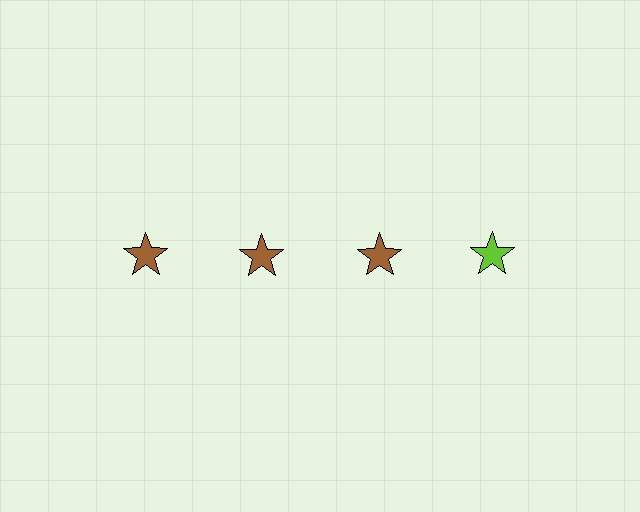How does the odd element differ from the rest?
It has a different color: lime instead of brown.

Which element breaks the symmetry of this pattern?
The lime star in the top row, second from right column breaks the symmetry. All other shapes are brown stars.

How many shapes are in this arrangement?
There are 4 shapes arranged in a grid pattern.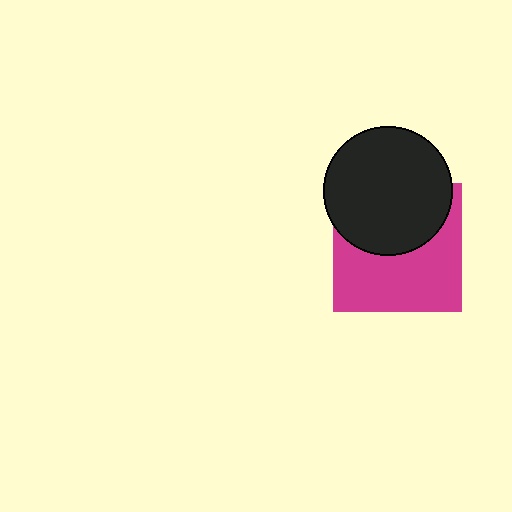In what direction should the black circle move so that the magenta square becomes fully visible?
The black circle should move up. That is the shortest direction to clear the overlap and leave the magenta square fully visible.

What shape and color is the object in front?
The object in front is a black circle.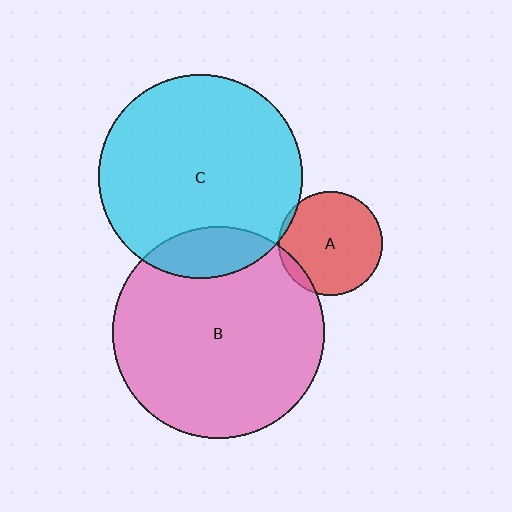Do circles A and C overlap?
Yes.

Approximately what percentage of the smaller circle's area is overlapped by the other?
Approximately 5%.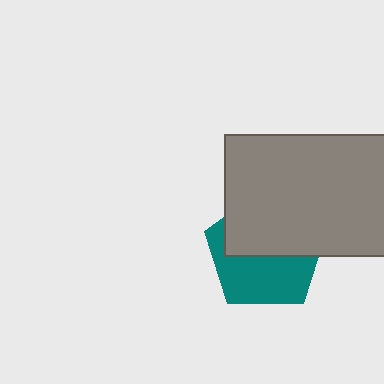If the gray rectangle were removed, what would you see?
You would see the complete teal pentagon.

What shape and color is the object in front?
The object in front is a gray rectangle.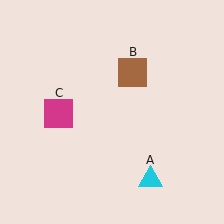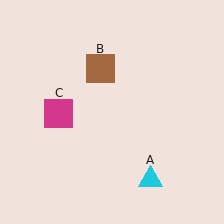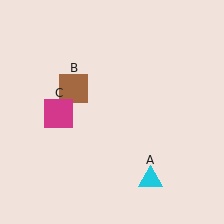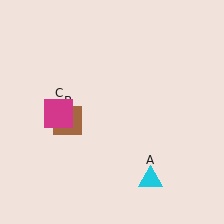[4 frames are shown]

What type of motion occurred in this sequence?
The brown square (object B) rotated counterclockwise around the center of the scene.